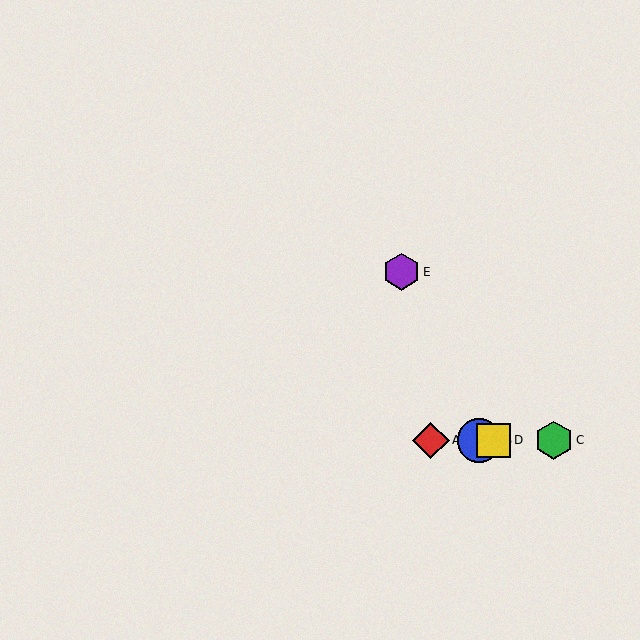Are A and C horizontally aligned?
Yes, both are at y≈440.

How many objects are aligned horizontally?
4 objects (A, B, C, D) are aligned horizontally.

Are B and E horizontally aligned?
No, B is at y≈440 and E is at y≈272.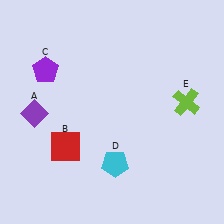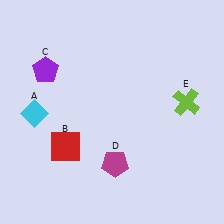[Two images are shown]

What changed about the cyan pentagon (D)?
In Image 1, D is cyan. In Image 2, it changed to magenta.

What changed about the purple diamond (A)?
In Image 1, A is purple. In Image 2, it changed to cyan.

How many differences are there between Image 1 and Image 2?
There are 2 differences between the two images.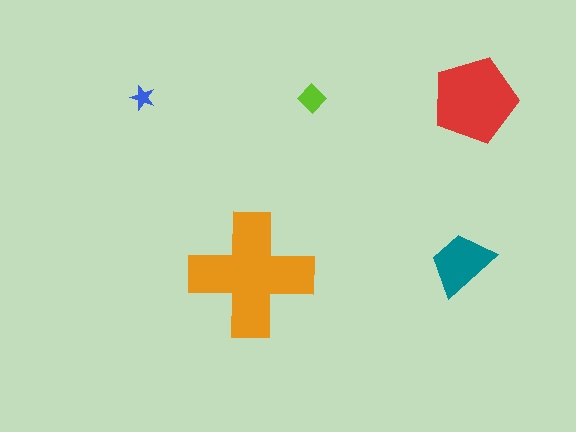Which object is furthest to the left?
The blue star is leftmost.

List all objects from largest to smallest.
The orange cross, the red pentagon, the teal trapezoid, the lime diamond, the blue star.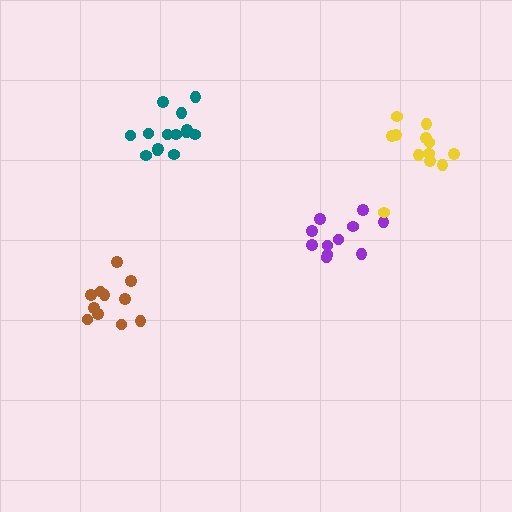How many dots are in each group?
Group 1: 14 dots, Group 2: 11 dots, Group 3: 11 dots, Group 4: 12 dots (48 total).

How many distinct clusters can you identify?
There are 4 distinct clusters.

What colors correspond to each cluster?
The clusters are colored: teal, brown, purple, yellow.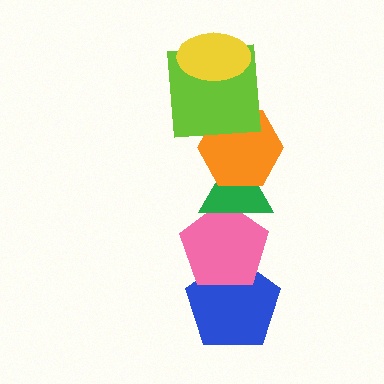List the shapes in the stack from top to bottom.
From top to bottom: the yellow ellipse, the lime square, the orange hexagon, the green triangle, the pink pentagon, the blue pentagon.